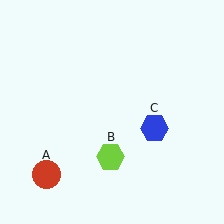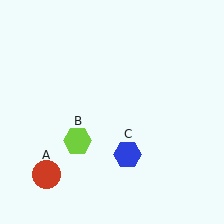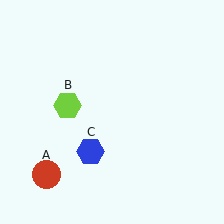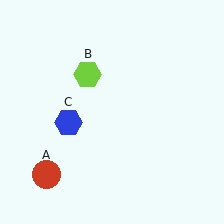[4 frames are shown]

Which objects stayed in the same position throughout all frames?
Red circle (object A) remained stationary.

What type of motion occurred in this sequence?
The lime hexagon (object B), blue hexagon (object C) rotated clockwise around the center of the scene.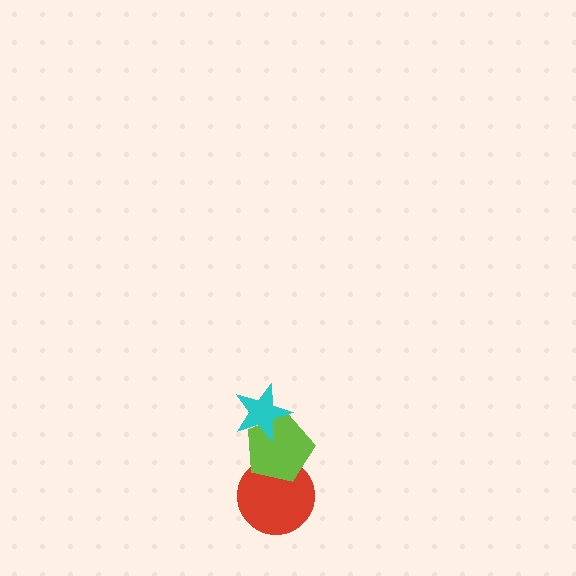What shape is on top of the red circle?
The lime pentagon is on top of the red circle.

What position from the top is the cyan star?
The cyan star is 1st from the top.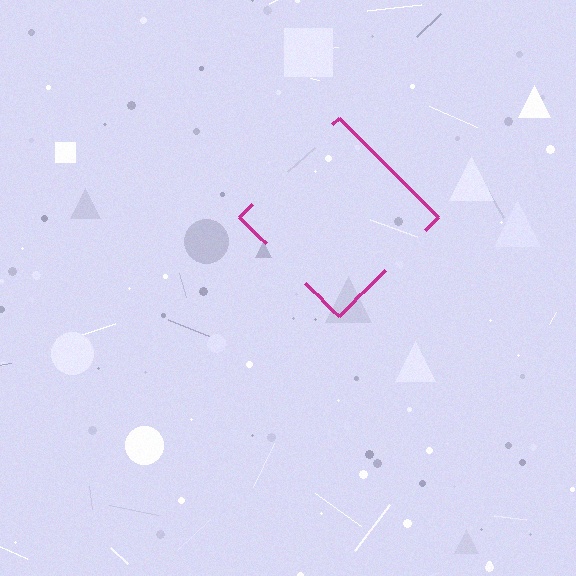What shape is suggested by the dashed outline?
The dashed outline suggests a diamond.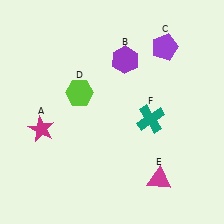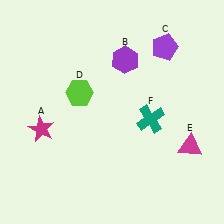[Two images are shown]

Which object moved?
The magenta triangle (E) moved up.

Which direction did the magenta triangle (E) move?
The magenta triangle (E) moved up.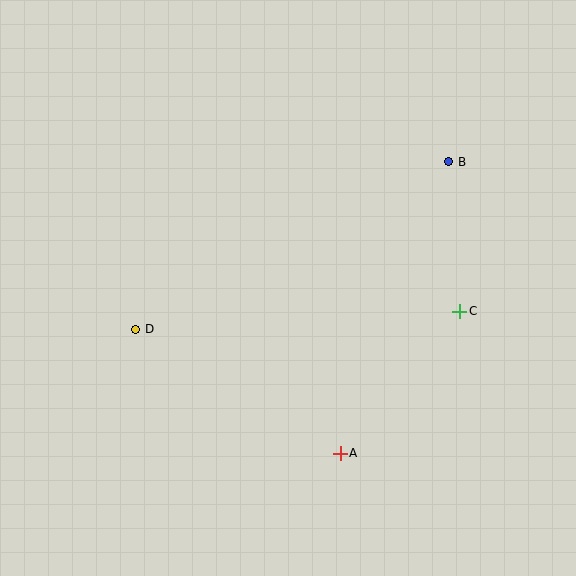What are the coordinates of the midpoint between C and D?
The midpoint between C and D is at (298, 320).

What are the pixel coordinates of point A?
Point A is at (340, 453).